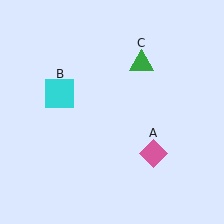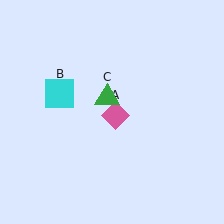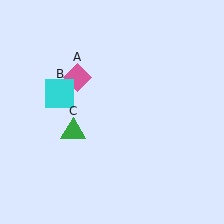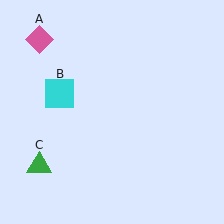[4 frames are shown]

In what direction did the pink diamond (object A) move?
The pink diamond (object A) moved up and to the left.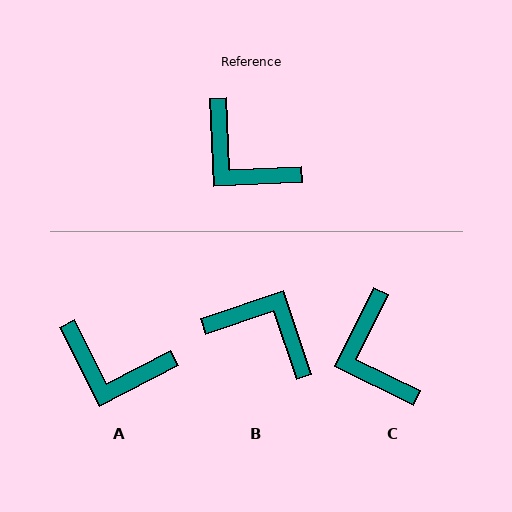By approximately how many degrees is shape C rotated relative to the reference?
Approximately 29 degrees clockwise.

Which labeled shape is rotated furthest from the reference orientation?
B, about 164 degrees away.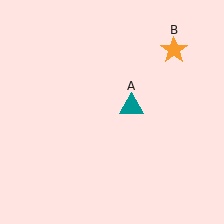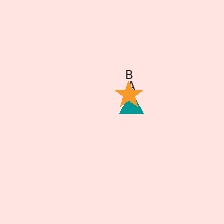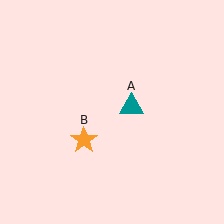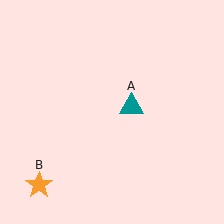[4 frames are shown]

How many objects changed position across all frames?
1 object changed position: orange star (object B).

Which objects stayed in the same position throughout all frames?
Teal triangle (object A) remained stationary.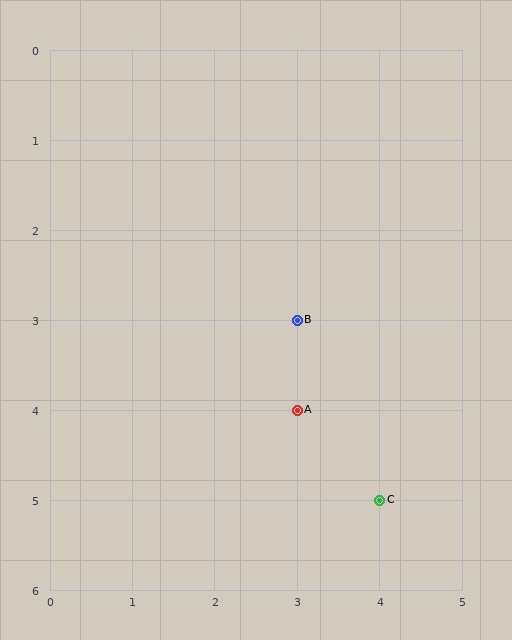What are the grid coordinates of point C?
Point C is at grid coordinates (4, 5).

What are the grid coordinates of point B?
Point B is at grid coordinates (3, 3).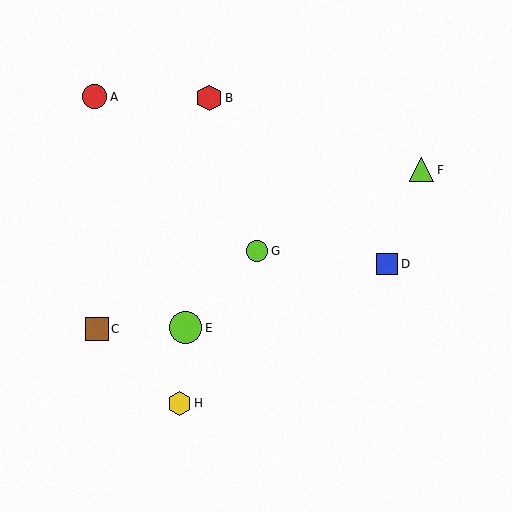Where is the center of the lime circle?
The center of the lime circle is at (257, 251).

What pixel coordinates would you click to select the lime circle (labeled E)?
Click at (186, 328) to select the lime circle E.